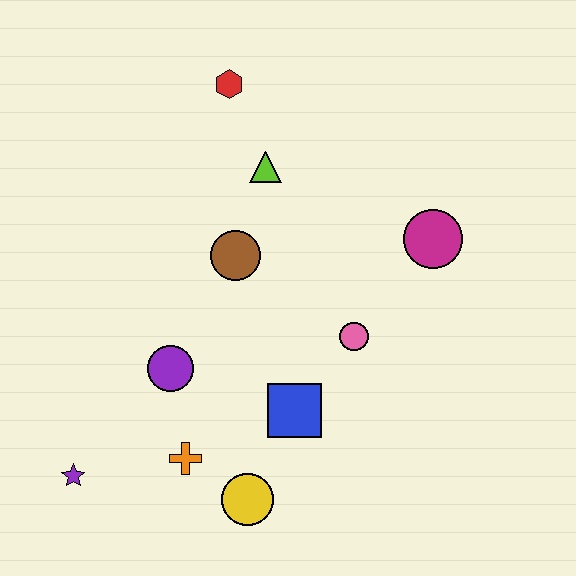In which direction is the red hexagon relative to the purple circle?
The red hexagon is above the purple circle.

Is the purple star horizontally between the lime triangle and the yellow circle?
No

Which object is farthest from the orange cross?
The red hexagon is farthest from the orange cross.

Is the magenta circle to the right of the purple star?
Yes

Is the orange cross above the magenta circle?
No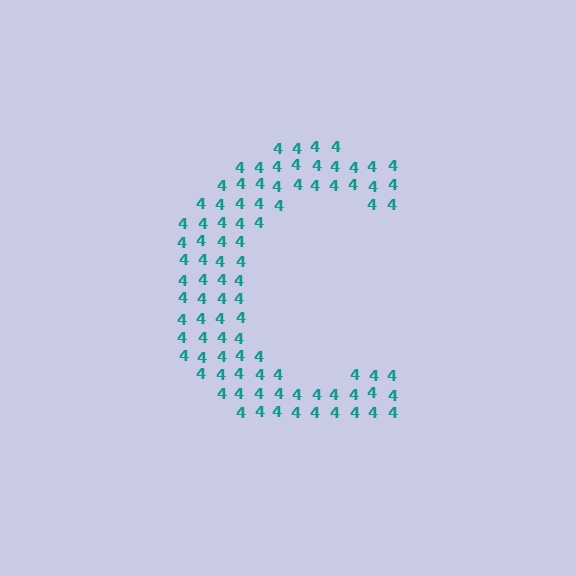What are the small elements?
The small elements are digit 4's.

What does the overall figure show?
The overall figure shows the letter C.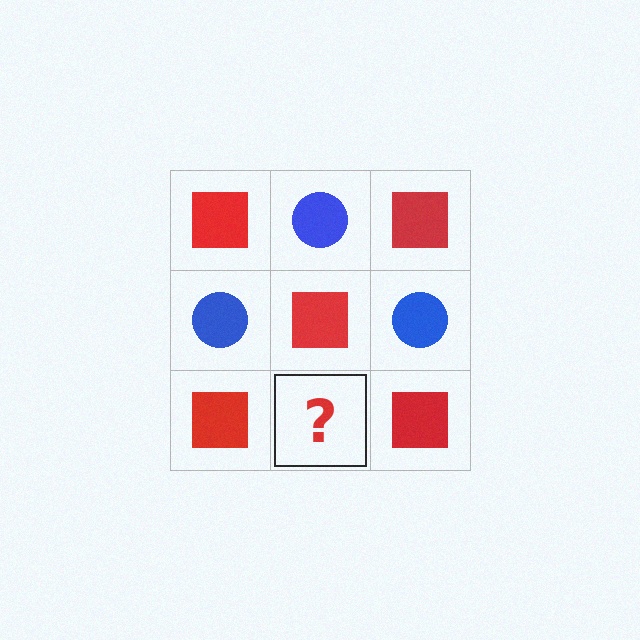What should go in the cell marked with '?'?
The missing cell should contain a blue circle.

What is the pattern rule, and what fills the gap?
The rule is that it alternates red square and blue circle in a checkerboard pattern. The gap should be filled with a blue circle.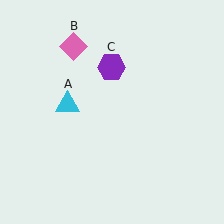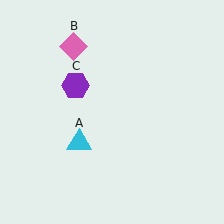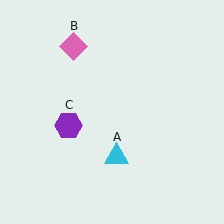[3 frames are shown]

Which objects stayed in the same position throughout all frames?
Pink diamond (object B) remained stationary.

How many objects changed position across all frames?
2 objects changed position: cyan triangle (object A), purple hexagon (object C).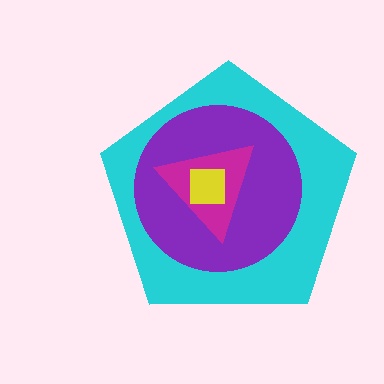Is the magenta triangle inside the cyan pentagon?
Yes.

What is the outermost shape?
The cyan pentagon.